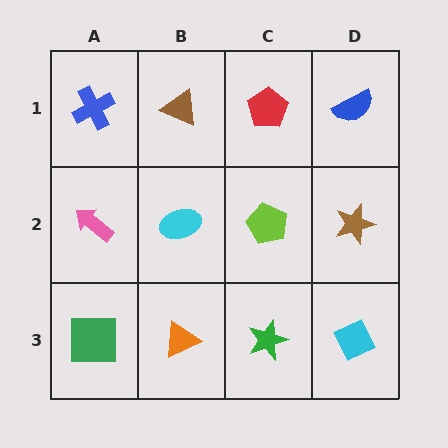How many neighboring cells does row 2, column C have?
4.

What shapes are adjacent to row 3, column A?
A pink arrow (row 2, column A), an orange triangle (row 3, column B).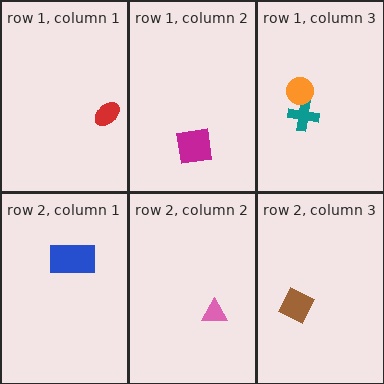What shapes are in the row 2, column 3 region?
The brown diamond.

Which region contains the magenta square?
The row 1, column 2 region.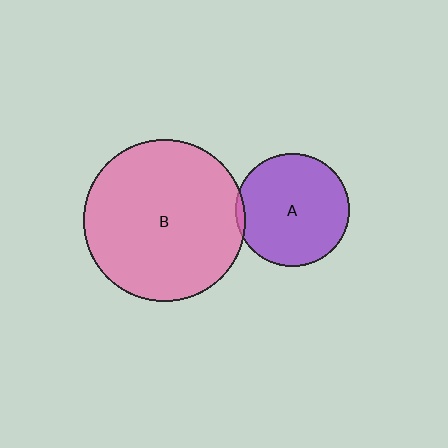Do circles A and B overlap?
Yes.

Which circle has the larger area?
Circle B (pink).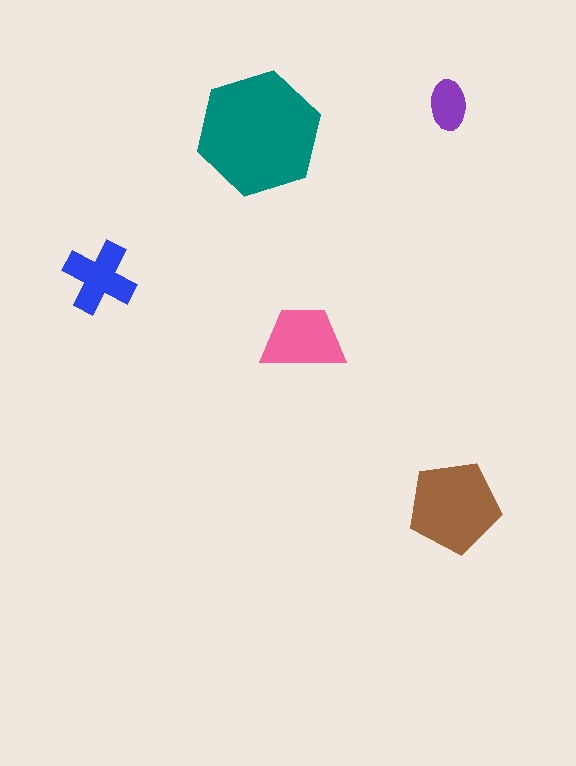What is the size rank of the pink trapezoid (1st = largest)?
3rd.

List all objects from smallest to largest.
The purple ellipse, the blue cross, the pink trapezoid, the brown pentagon, the teal hexagon.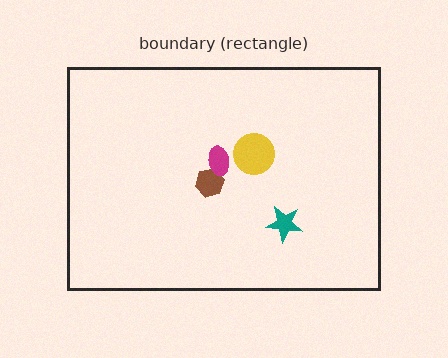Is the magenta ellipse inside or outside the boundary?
Inside.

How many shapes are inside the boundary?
4 inside, 0 outside.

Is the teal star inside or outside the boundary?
Inside.